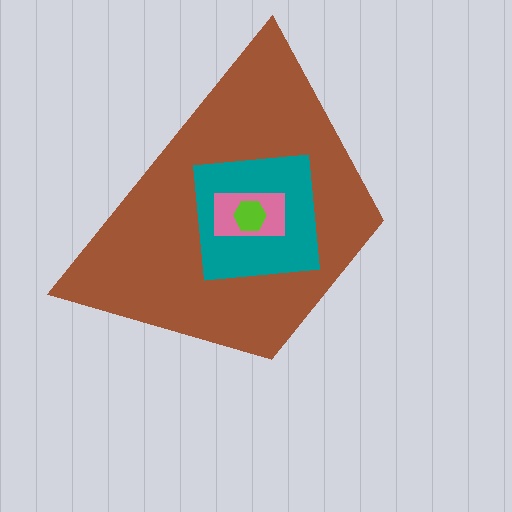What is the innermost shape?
The lime hexagon.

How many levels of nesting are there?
4.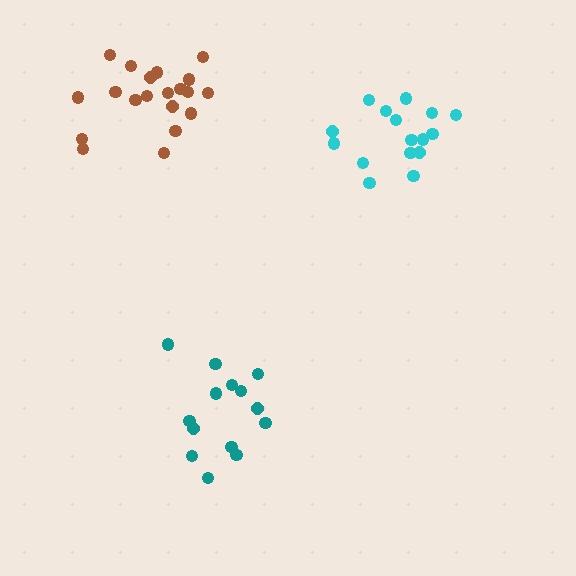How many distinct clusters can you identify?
There are 3 distinct clusters.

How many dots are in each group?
Group 1: 14 dots, Group 2: 16 dots, Group 3: 20 dots (50 total).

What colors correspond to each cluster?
The clusters are colored: teal, cyan, brown.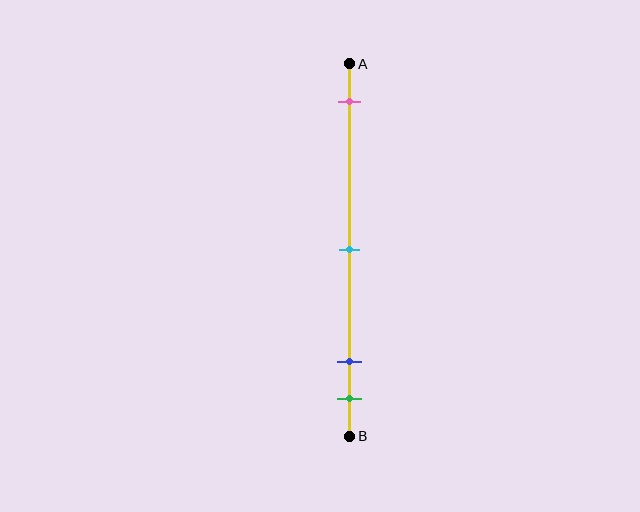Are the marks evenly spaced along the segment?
No, the marks are not evenly spaced.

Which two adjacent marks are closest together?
The blue and green marks are the closest adjacent pair.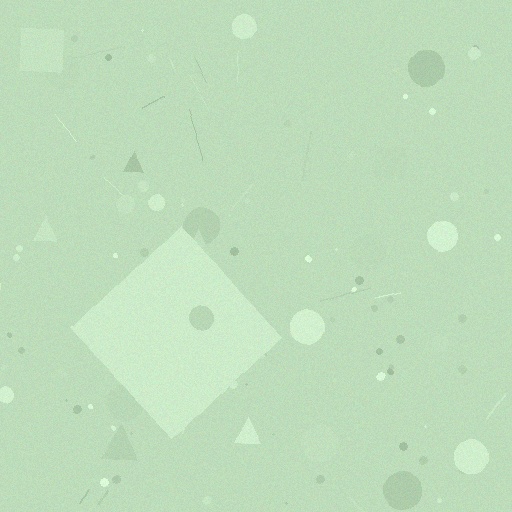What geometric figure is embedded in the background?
A diamond is embedded in the background.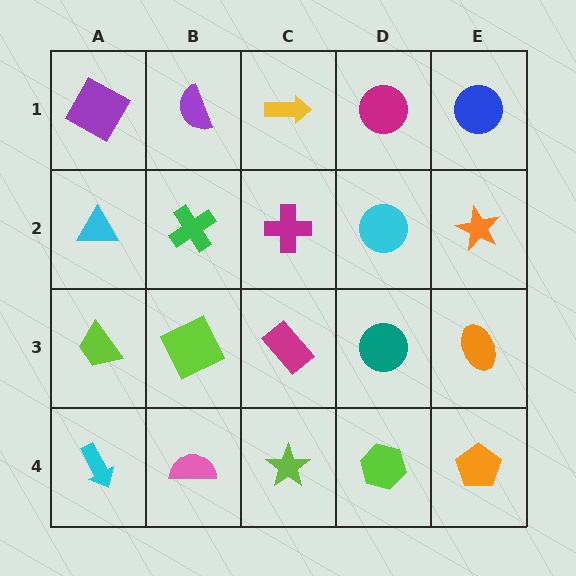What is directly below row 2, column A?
A lime trapezoid.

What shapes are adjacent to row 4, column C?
A magenta rectangle (row 3, column C), a pink semicircle (row 4, column B), a lime hexagon (row 4, column D).